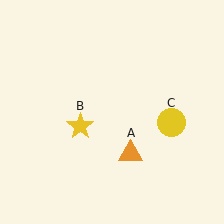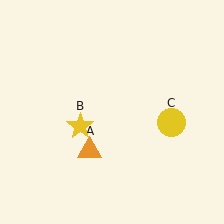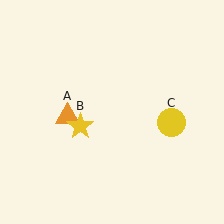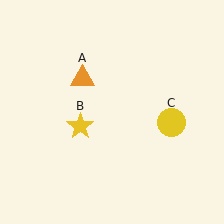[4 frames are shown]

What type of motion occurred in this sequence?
The orange triangle (object A) rotated clockwise around the center of the scene.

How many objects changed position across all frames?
1 object changed position: orange triangle (object A).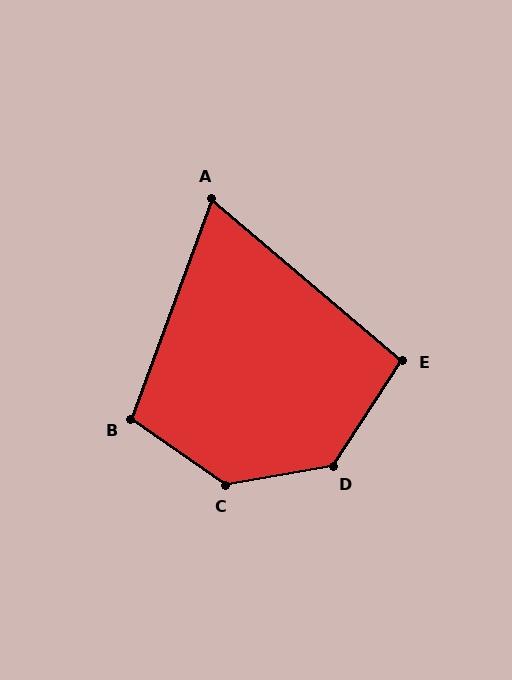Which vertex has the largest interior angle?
C, at approximately 135 degrees.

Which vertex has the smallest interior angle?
A, at approximately 70 degrees.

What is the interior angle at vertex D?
Approximately 133 degrees (obtuse).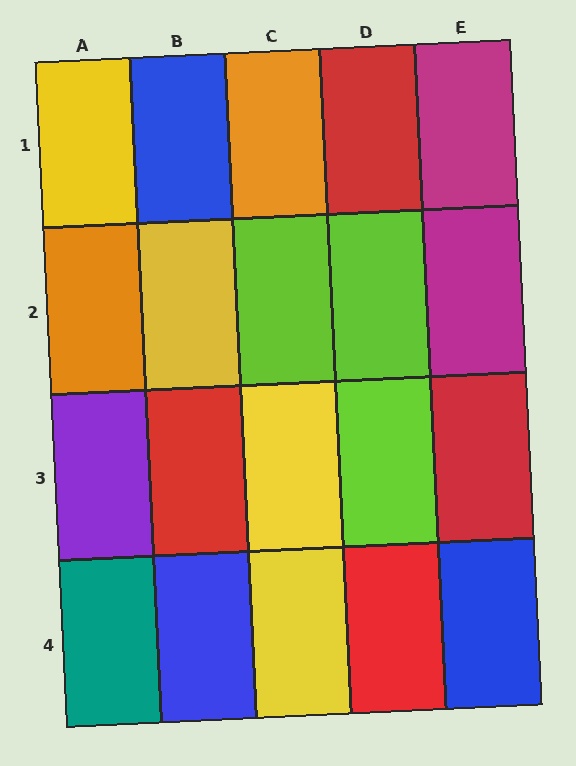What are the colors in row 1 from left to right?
Yellow, blue, orange, red, magenta.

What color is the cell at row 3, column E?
Red.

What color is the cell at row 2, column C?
Lime.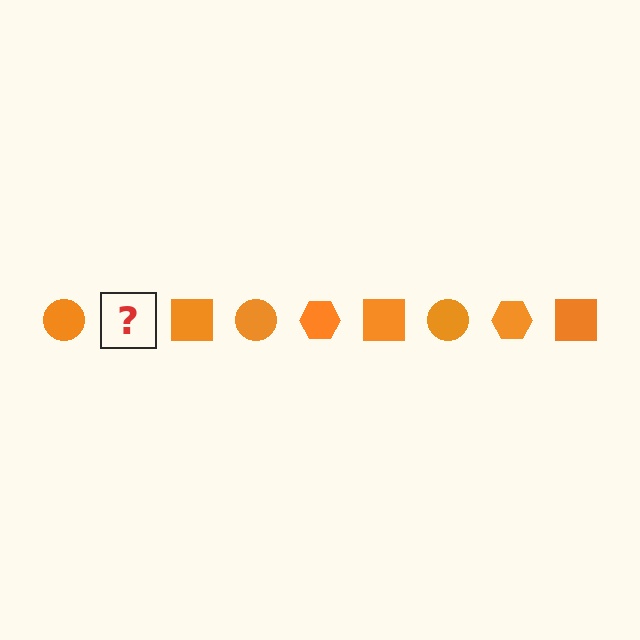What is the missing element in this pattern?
The missing element is an orange hexagon.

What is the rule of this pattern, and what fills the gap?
The rule is that the pattern cycles through circle, hexagon, square shapes in orange. The gap should be filled with an orange hexagon.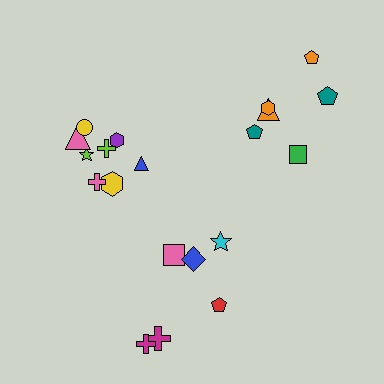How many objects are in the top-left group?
There are 8 objects.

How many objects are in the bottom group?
There are 6 objects.